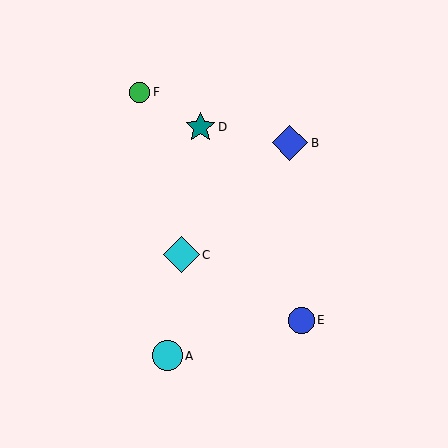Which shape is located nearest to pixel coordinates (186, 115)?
The teal star (labeled D) at (200, 127) is nearest to that location.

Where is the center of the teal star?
The center of the teal star is at (200, 127).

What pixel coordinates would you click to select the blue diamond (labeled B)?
Click at (290, 143) to select the blue diamond B.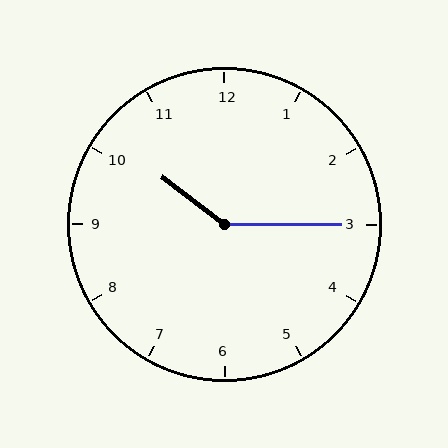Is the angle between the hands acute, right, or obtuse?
It is obtuse.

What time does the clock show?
10:15.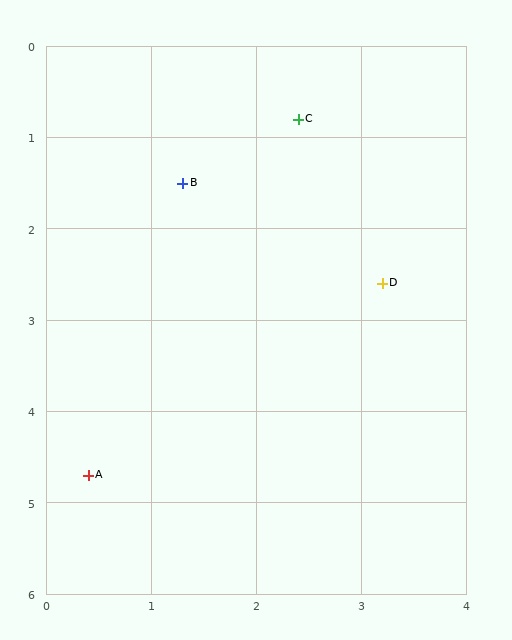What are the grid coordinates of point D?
Point D is at approximately (3.2, 2.6).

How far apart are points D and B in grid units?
Points D and B are about 2.2 grid units apart.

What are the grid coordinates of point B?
Point B is at approximately (1.3, 1.5).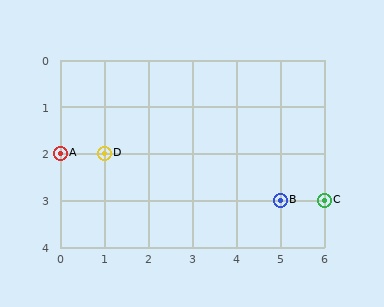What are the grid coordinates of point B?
Point B is at grid coordinates (5, 3).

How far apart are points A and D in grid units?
Points A and D are 1 column apart.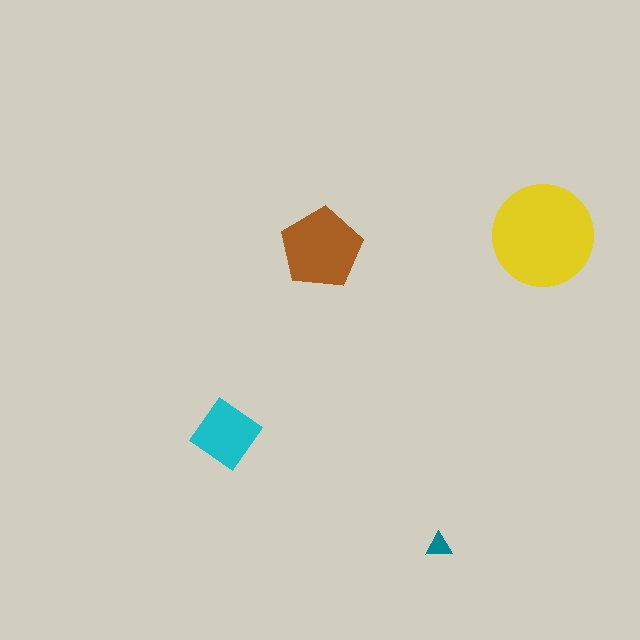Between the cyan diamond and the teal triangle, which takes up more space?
The cyan diamond.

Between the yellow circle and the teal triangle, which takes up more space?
The yellow circle.